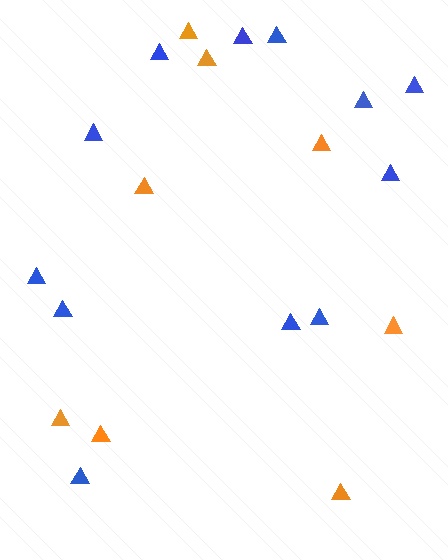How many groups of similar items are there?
There are 2 groups: one group of orange triangles (8) and one group of blue triangles (12).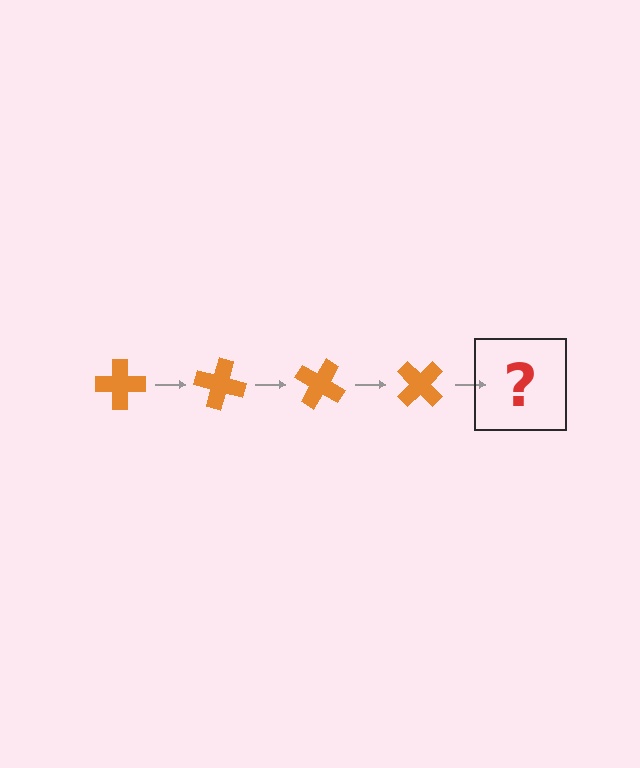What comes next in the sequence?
The next element should be an orange cross rotated 60 degrees.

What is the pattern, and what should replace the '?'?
The pattern is that the cross rotates 15 degrees each step. The '?' should be an orange cross rotated 60 degrees.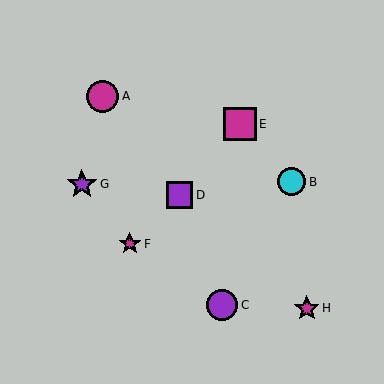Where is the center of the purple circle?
The center of the purple circle is at (222, 305).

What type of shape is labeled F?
Shape F is a magenta star.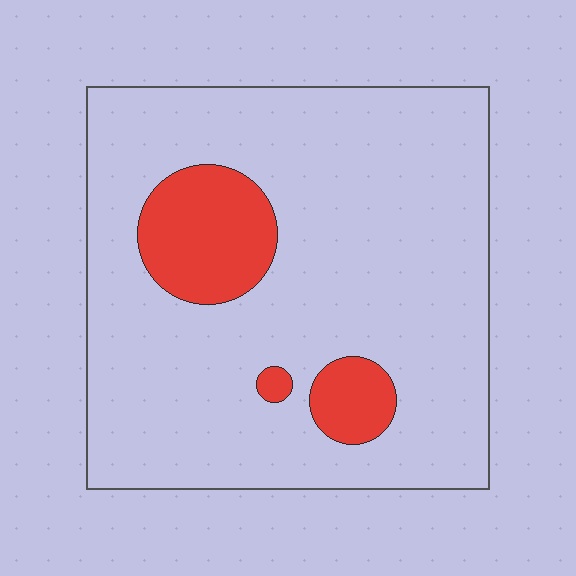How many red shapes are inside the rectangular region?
3.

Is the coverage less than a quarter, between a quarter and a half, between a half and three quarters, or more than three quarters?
Less than a quarter.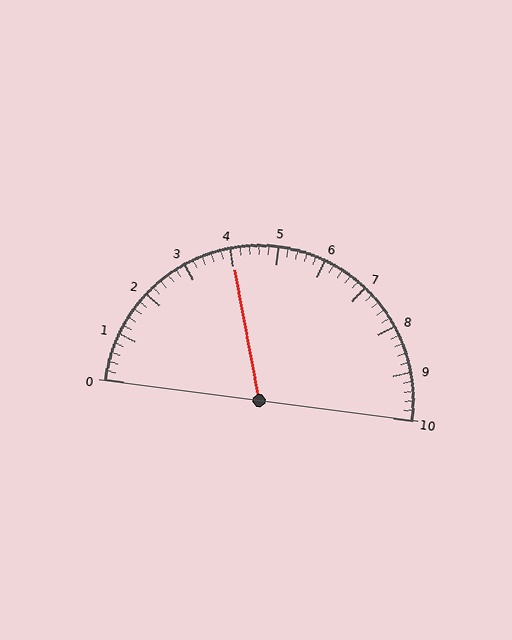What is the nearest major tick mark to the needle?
The nearest major tick mark is 4.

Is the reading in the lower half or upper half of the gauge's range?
The reading is in the lower half of the range (0 to 10).